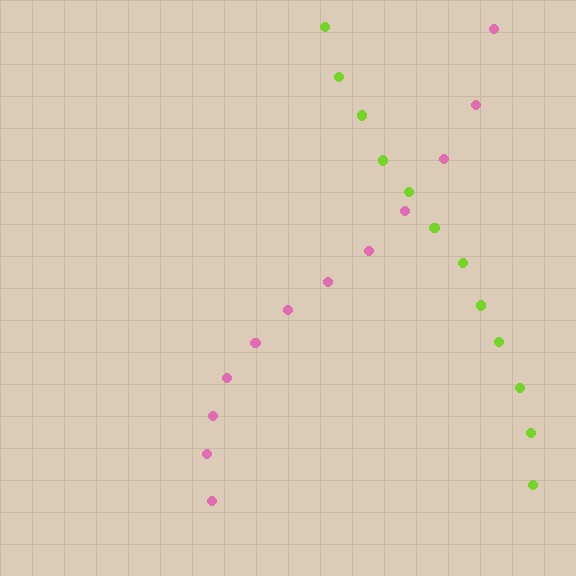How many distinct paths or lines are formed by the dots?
There are 2 distinct paths.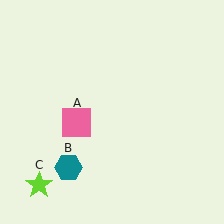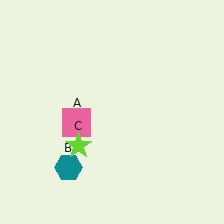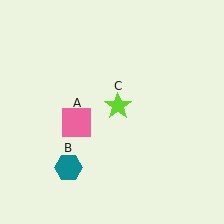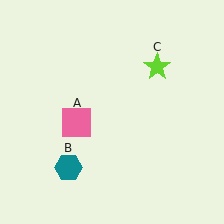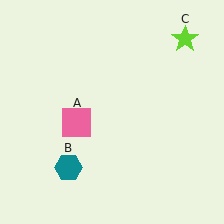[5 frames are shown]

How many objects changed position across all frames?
1 object changed position: lime star (object C).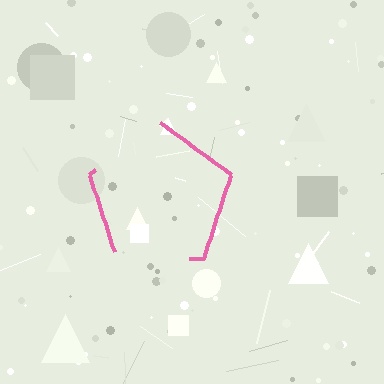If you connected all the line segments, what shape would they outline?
They would outline a pentagon.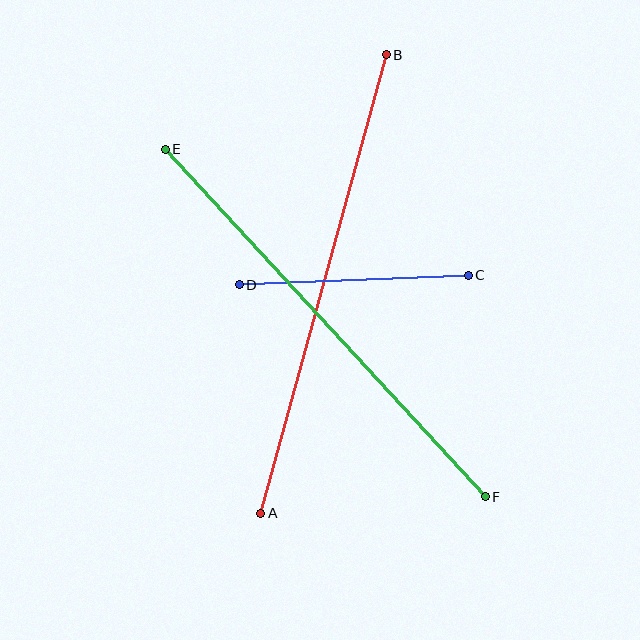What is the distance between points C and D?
The distance is approximately 229 pixels.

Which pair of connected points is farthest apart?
Points A and B are farthest apart.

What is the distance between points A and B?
The distance is approximately 475 pixels.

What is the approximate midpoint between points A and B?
The midpoint is at approximately (324, 284) pixels.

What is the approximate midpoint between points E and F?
The midpoint is at approximately (325, 323) pixels.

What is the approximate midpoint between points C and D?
The midpoint is at approximately (354, 280) pixels.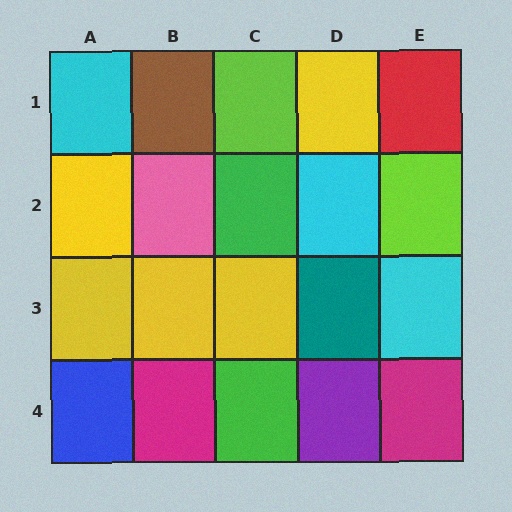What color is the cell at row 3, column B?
Yellow.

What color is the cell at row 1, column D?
Yellow.